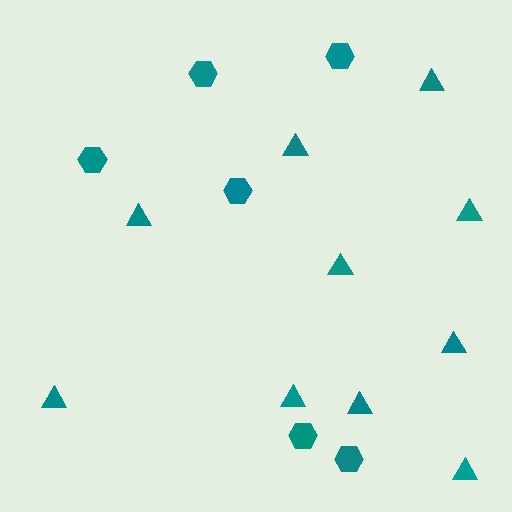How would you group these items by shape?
There are 2 groups: one group of triangles (10) and one group of hexagons (6).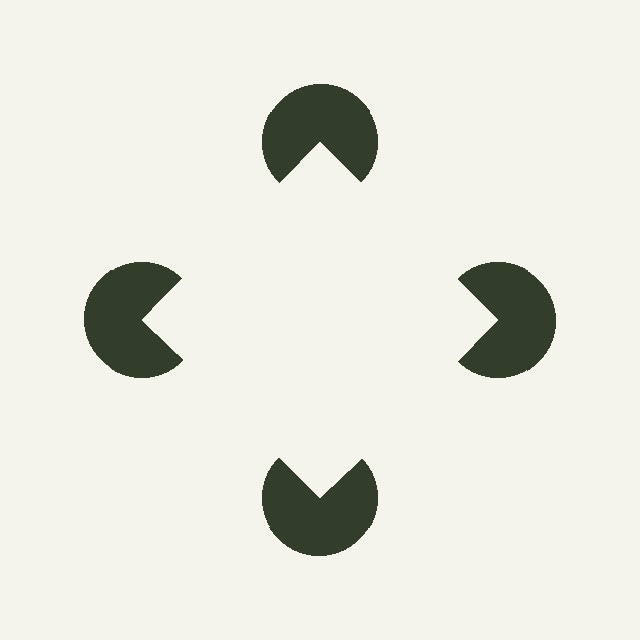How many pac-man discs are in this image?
There are 4 — one at each vertex of the illusory square.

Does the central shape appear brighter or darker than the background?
It typically appears slightly brighter than the background, even though no actual brightness change is drawn.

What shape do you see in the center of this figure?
An illusory square — its edges are inferred from the aligned wedge cuts in the pac-man discs, not physically drawn.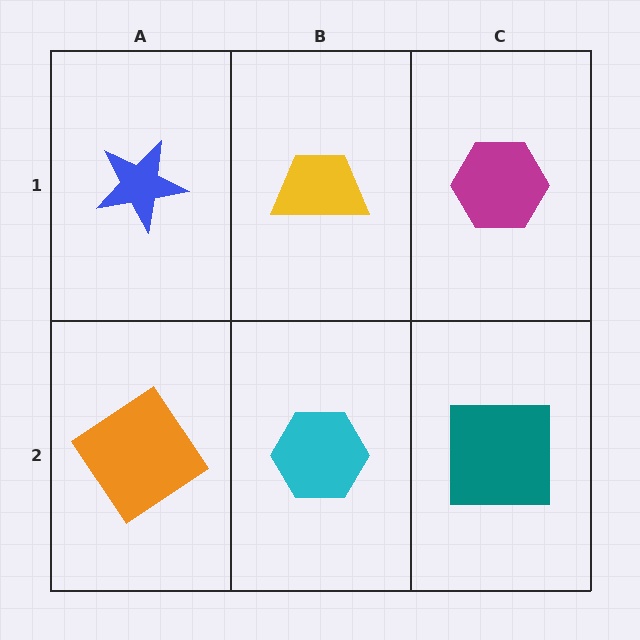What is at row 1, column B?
A yellow trapezoid.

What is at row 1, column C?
A magenta hexagon.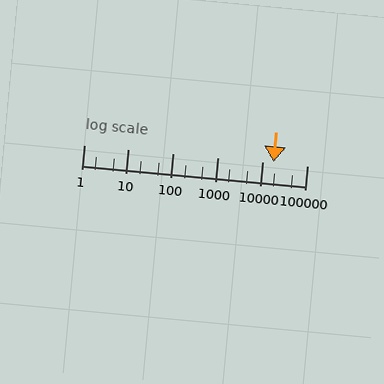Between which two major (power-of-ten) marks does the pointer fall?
The pointer is between 10000 and 100000.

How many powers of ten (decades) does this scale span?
The scale spans 5 decades, from 1 to 100000.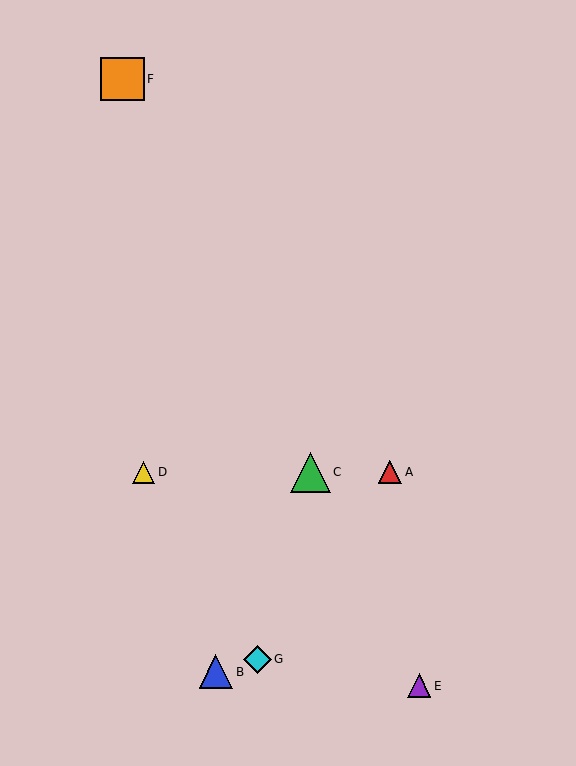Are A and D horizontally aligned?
Yes, both are at y≈472.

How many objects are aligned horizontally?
3 objects (A, C, D) are aligned horizontally.